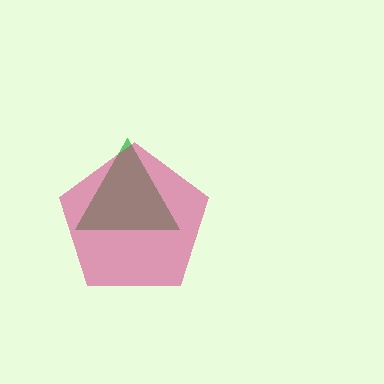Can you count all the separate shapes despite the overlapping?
Yes, there are 2 separate shapes.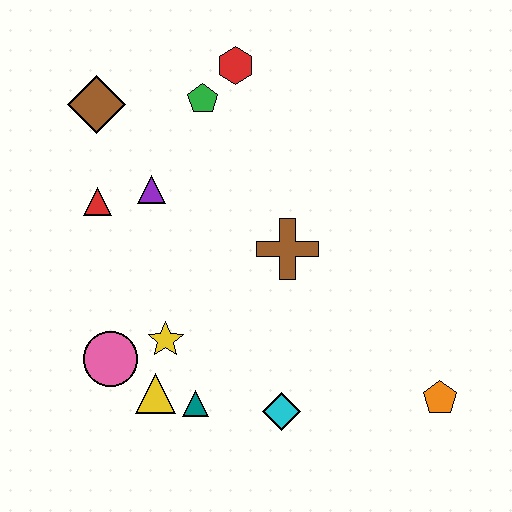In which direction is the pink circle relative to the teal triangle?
The pink circle is to the left of the teal triangle.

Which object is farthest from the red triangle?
The orange pentagon is farthest from the red triangle.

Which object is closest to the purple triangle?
The red triangle is closest to the purple triangle.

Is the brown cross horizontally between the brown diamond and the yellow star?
No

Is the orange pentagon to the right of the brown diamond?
Yes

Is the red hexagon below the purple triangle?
No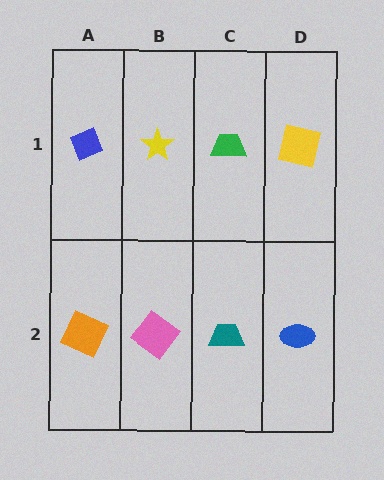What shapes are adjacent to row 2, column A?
A blue diamond (row 1, column A), a pink diamond (row 2, column B).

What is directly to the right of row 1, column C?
A yellow square.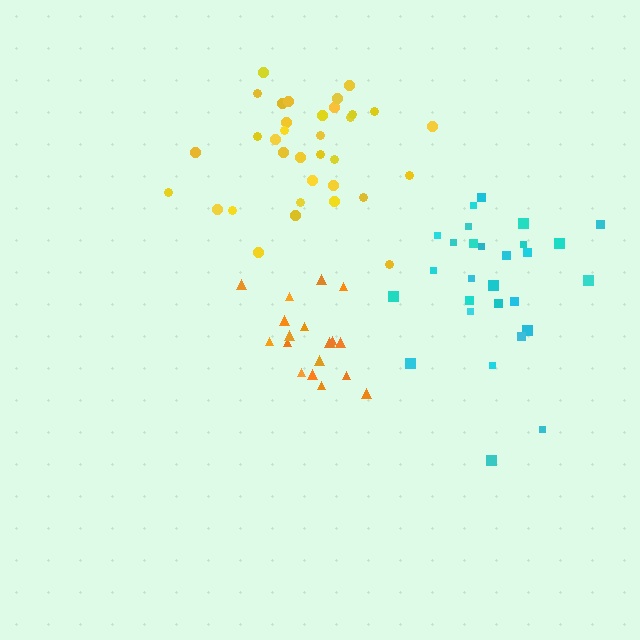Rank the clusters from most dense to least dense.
orange, yellow, cyan.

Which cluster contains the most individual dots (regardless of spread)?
Yellow (34).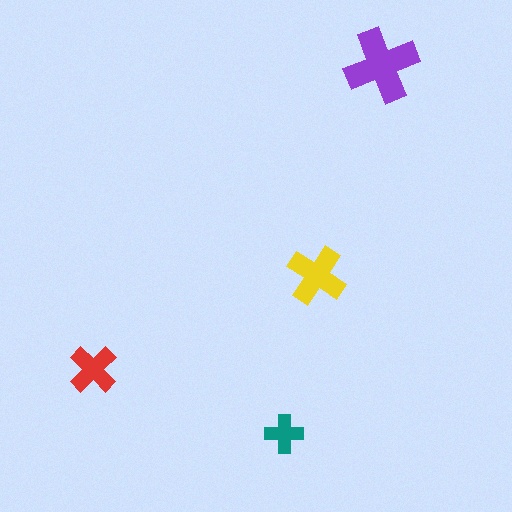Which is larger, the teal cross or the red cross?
The red one.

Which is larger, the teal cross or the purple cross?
The purple one.